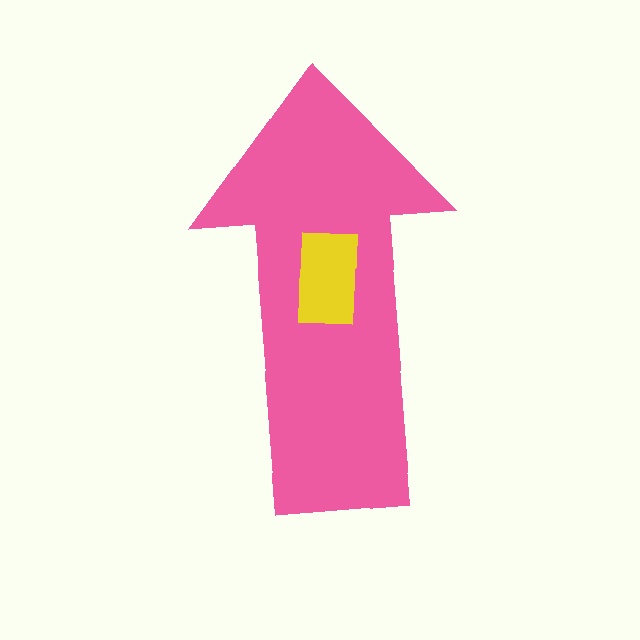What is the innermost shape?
The yellow rectangle.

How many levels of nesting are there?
2.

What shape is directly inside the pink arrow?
The yellow rectangle.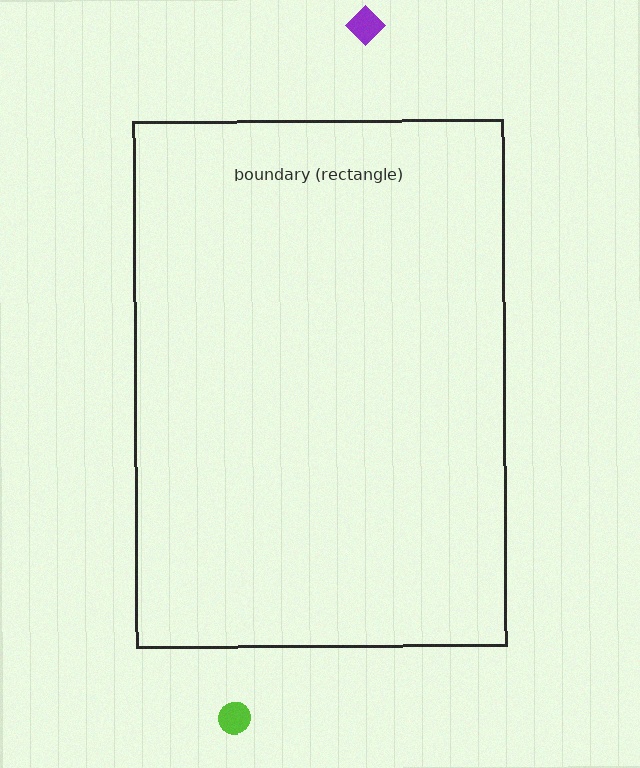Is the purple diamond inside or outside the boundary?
Outside.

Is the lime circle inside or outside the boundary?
Outside.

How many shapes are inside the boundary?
0 inside, 2 outside.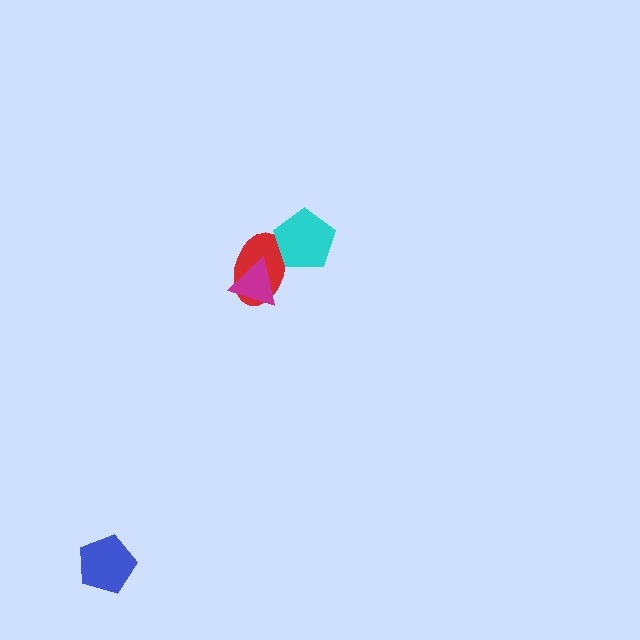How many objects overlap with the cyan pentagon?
1 object overlaps with the cyan pentagon.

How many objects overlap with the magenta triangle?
1 object overlaps with the magenta triangle.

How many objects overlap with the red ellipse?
2 objects overlap with the red ellipse.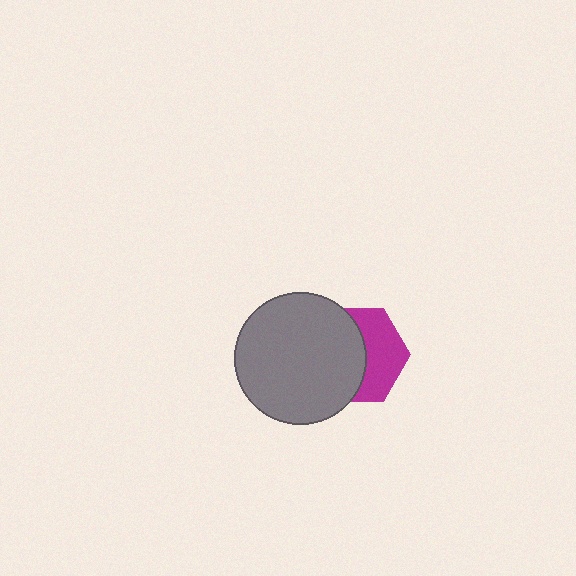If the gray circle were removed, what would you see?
You would see the complete magenta hexagon.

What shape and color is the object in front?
The object in front is a gray circle.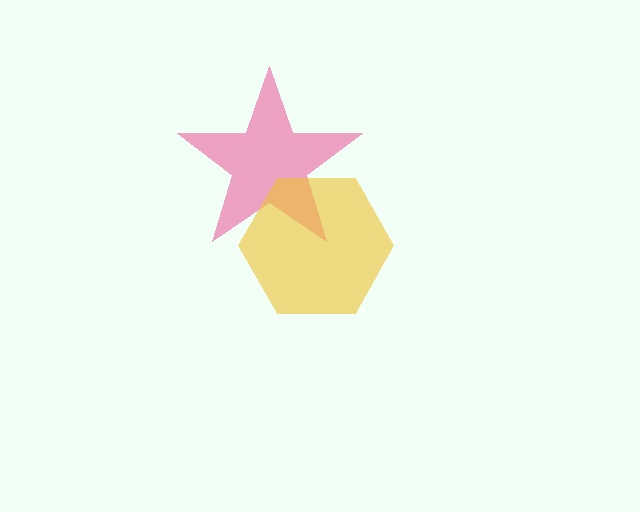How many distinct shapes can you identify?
There are 2 distinct shapes: a pink star, a yellow hexagon.